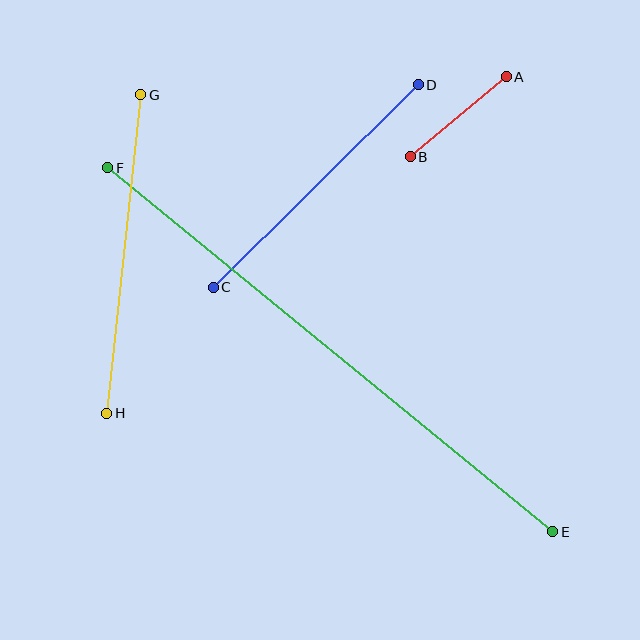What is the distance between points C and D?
The distance is approximately 288 pixels.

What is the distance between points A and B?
The distance is approximately 125 pixels.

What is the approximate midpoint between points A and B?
The midpoint is at approximately (458, 117) pixels.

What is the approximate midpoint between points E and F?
The midpoint is at approximately (330, 350) pixels.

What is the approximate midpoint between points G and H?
The midpoint is at approximately (124, 254) pixels.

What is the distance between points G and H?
The distance is approximately 321 pixels.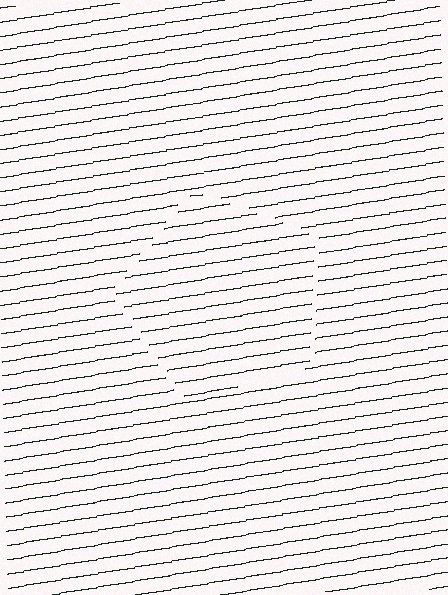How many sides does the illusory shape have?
5 sides — the line-ends trace a pentagon.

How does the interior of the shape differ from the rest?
The interior of the shape contains the same grating, shifted by half a period — the contour is defined by the phase discontinuity where line-ends from the inner and outer gratings abut.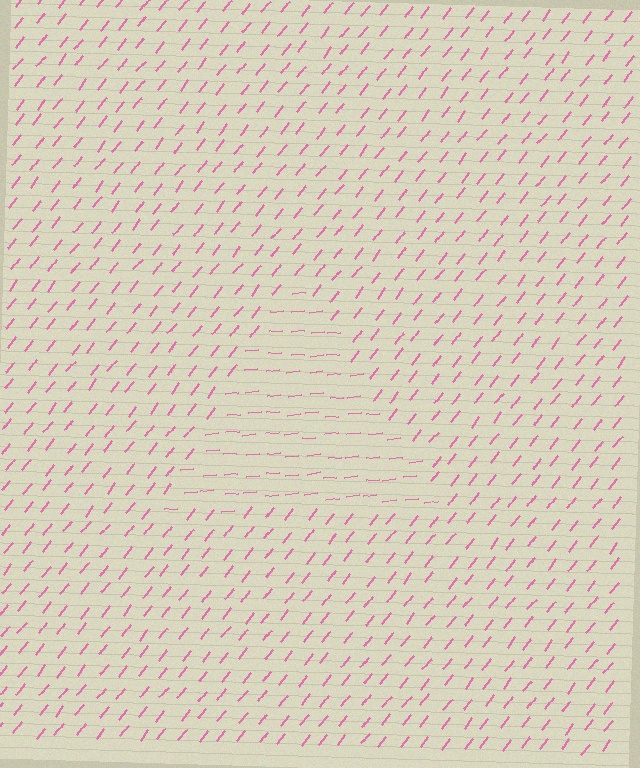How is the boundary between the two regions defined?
The boundary is defined purely by a change in line orientation (approximately 45 degrees difference). All lines are the same color and thickness.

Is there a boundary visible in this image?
Yes, there is a texture boundary formed by a change in line orientation.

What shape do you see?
I see a triangle.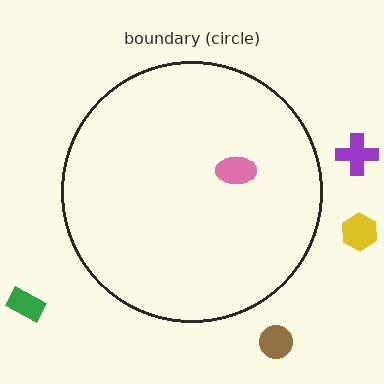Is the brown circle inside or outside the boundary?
Outside.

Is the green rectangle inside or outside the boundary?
Outside.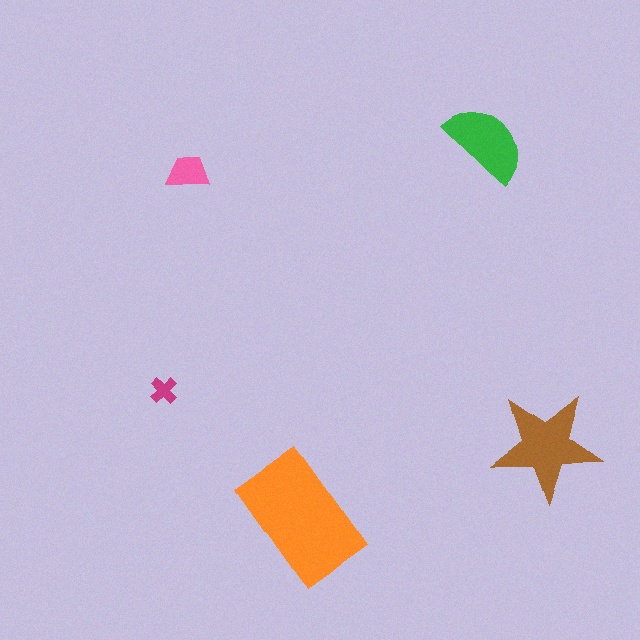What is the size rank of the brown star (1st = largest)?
2nd.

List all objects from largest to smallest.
The orange rectangle, the brown star, the green semicircle, the pink trapezoid, the magenta cross.